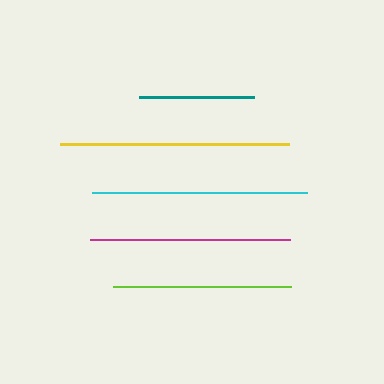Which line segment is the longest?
The yellow line is the longest at approximately 229 pixels.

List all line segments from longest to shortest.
From longest to shortest: yellow, cyan, magenta, lime, teal.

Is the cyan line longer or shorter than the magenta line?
The cyan line is longer than the magenta line.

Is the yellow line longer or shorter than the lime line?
The yellow line is longer than the lime line.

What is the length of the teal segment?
The teal segment is approximately 116 pixels long.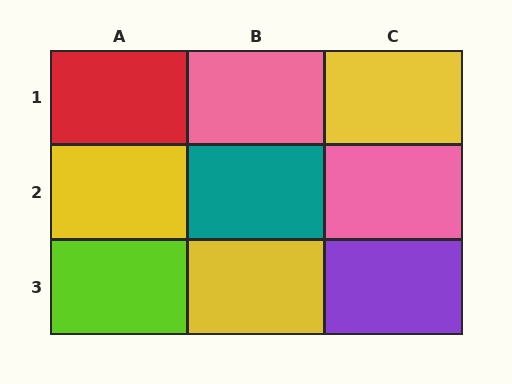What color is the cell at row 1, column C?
Yellow.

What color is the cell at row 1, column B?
Pink.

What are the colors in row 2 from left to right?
Yellow, teal, pink.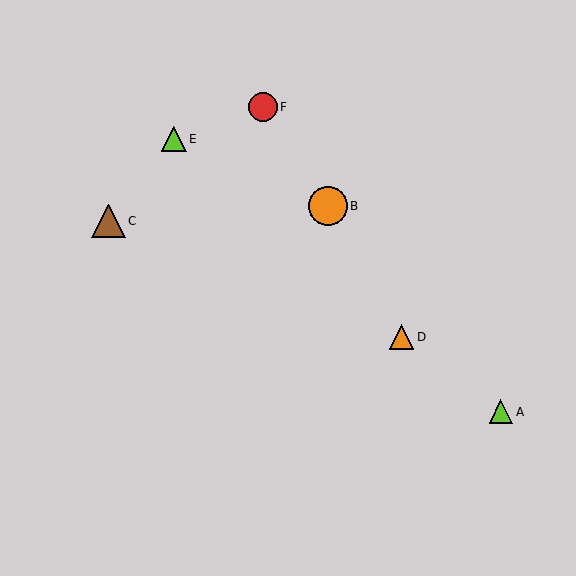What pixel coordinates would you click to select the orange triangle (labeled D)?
Click at (401, 337) to select the orange triangle D.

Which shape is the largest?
The orange circle (labeled B) is the largest.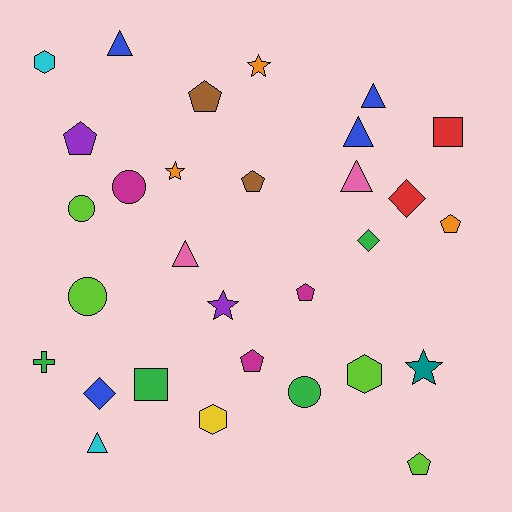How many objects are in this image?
There are 30 objects.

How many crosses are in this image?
There is 1 cross.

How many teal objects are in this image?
There is 1 teal object.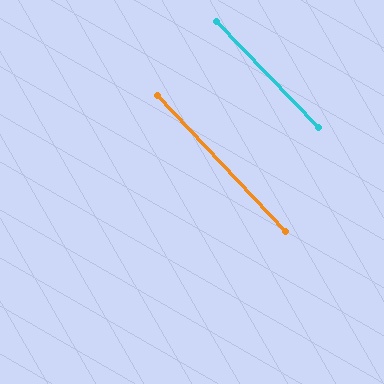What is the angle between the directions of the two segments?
Approximately 1 degree.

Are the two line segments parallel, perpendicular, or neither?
Parallel — their directions differ by only 0.7°.